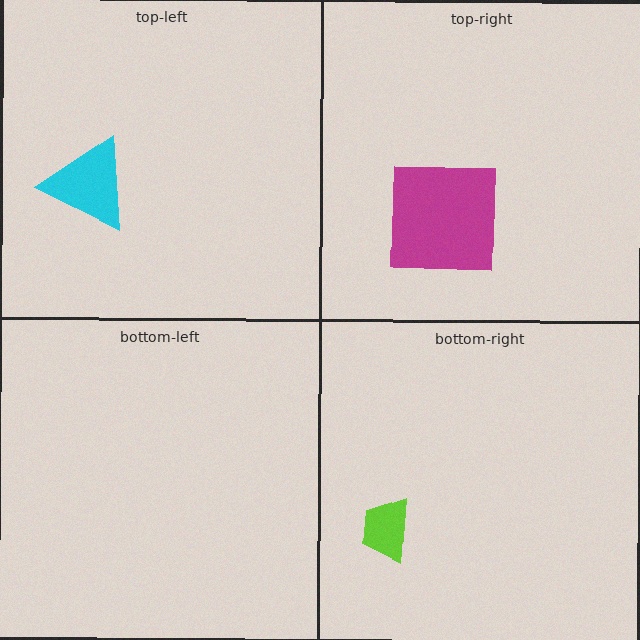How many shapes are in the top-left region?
1.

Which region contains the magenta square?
The top-right region.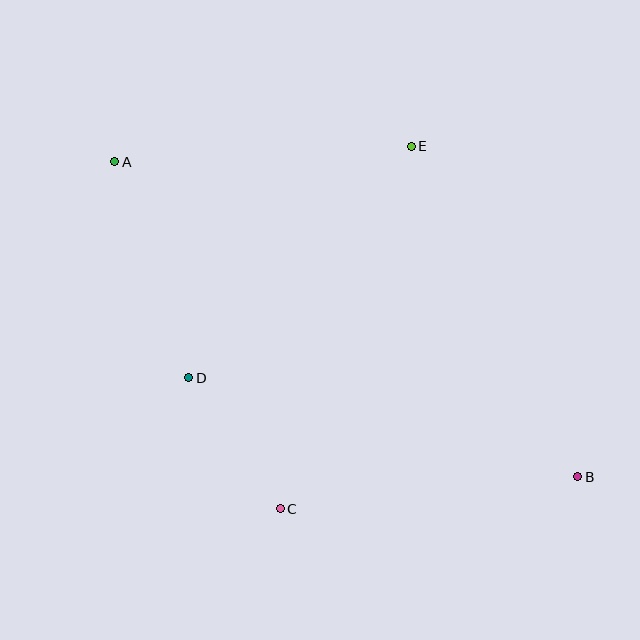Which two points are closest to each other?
Points C and D are closest to each other.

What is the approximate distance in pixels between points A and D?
The distance between A and D is approximately 228 pixels.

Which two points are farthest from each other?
Points A and B are farthest from each other.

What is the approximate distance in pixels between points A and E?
The distance between A and E is approximately 297 pixels.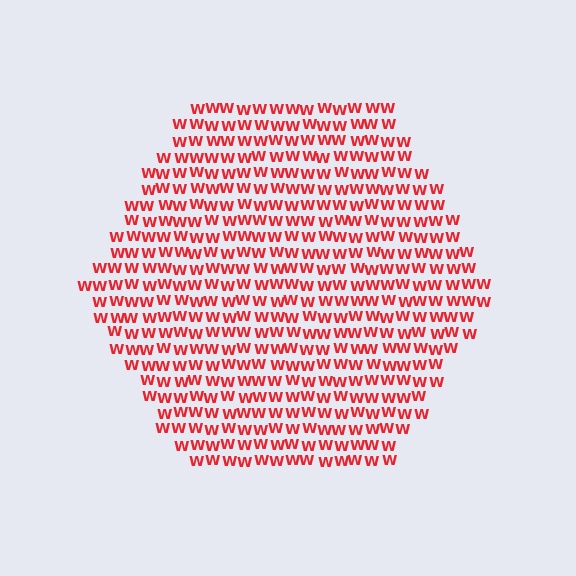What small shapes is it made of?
It is made of small letter W's.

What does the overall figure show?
The overall figure shows a hexagon.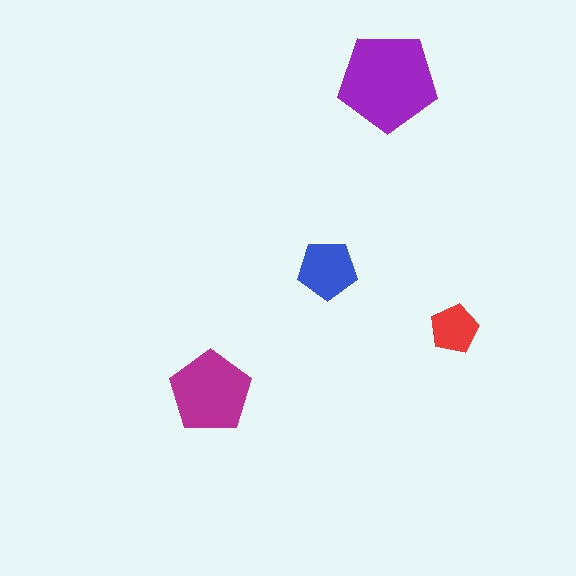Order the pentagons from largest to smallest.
the purple one, the magenta one, the blue one, the red one.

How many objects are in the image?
There are 4 objects in the image.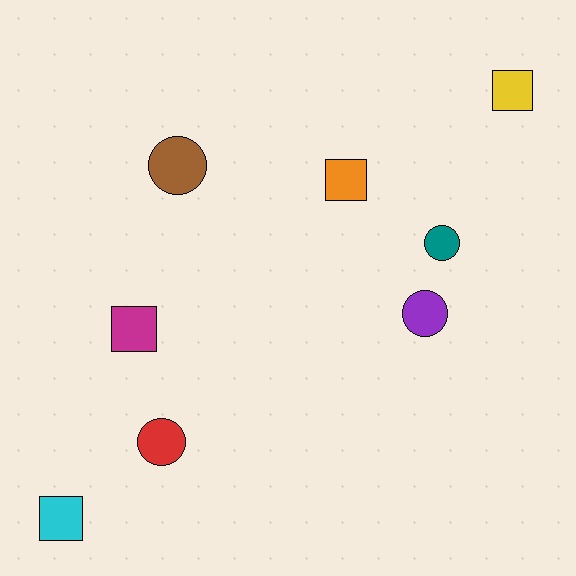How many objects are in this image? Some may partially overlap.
There are 8 objects.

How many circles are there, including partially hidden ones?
There are 4 circles.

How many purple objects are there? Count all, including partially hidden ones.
There is 1 purple object.